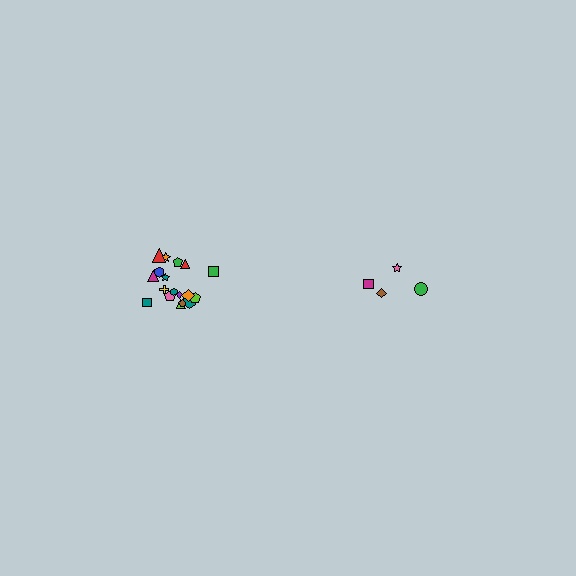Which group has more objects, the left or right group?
The left group.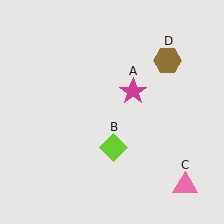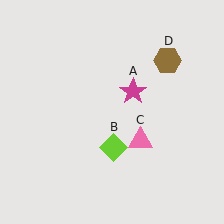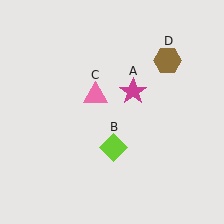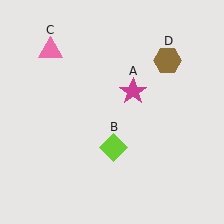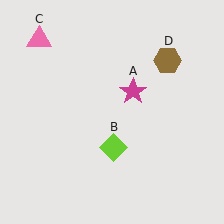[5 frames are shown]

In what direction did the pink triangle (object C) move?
The pink triangle (object C) moved up and to the left.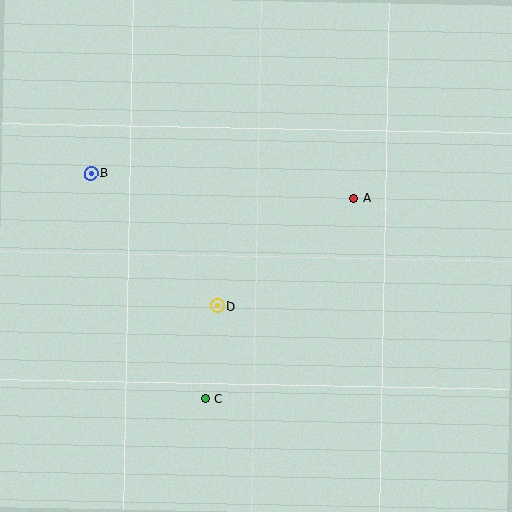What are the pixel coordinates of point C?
Point C is at (205, 399).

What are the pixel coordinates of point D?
Point D is at (217, 306).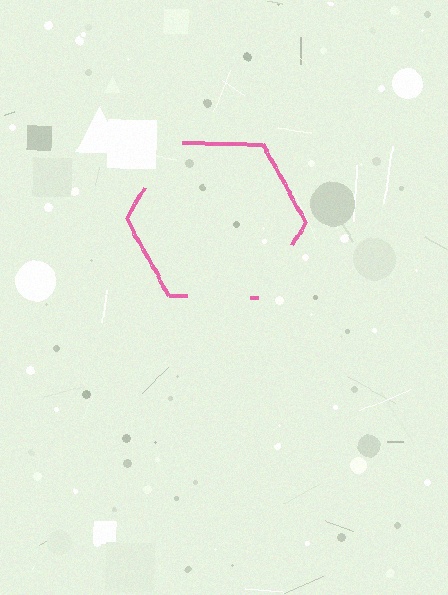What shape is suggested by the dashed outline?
The dashed outline suggests a hexagon.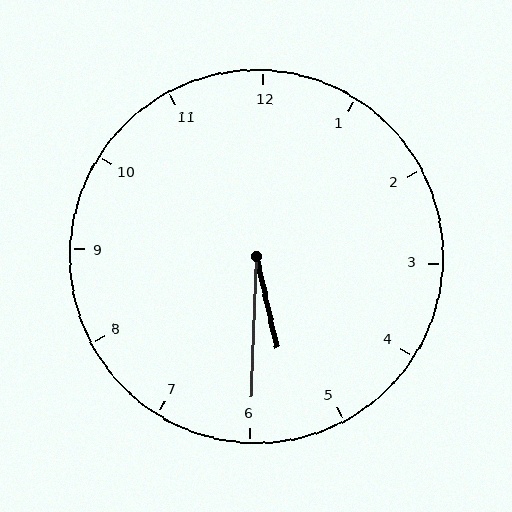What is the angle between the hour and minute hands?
Approximately 15 degrees.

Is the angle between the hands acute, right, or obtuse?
It is acute.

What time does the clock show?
5:30.